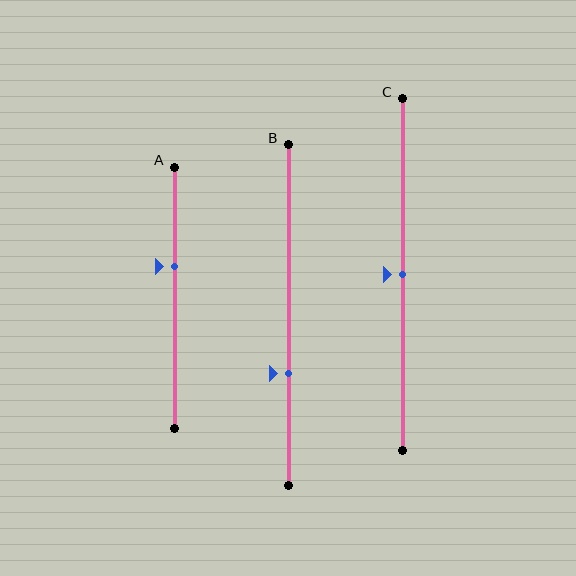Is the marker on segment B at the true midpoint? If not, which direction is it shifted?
No, the marker on segment B is shifted downward by about 17% of the segment length.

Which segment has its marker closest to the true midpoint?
Segment C has its marker closest to the true midpoint.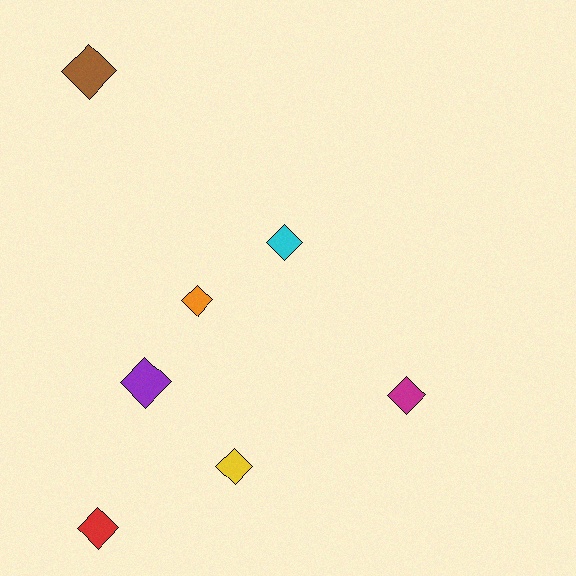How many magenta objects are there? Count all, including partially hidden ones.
There is 1 magenta object.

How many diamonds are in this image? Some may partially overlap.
There are 7 diamonds.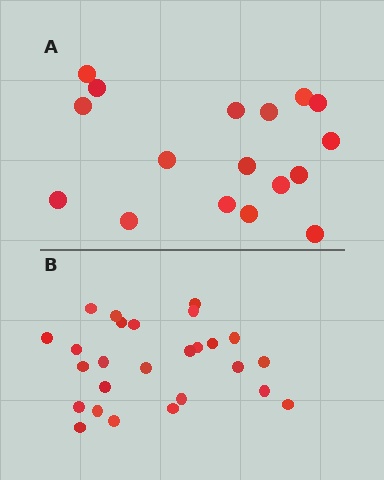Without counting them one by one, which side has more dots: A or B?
Region B (the bottom region) has more dots.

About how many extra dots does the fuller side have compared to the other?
Region B has roughly 8 or so more dots than region A.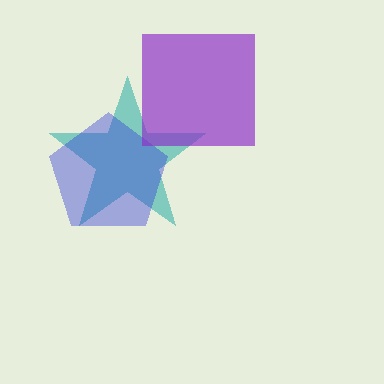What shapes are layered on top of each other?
The layered shapes are: a teal star, a blue pentagon, a purple square.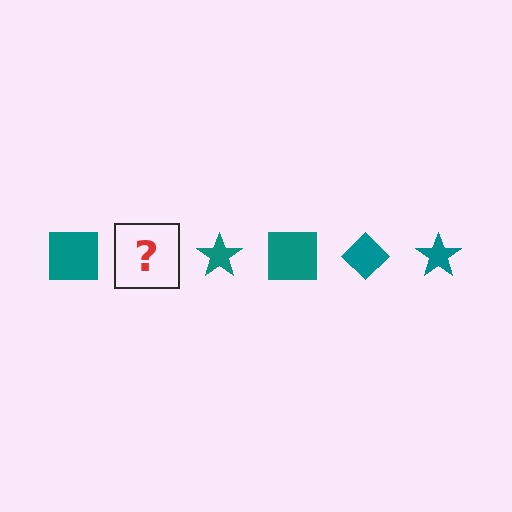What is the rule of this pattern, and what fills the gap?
The rule is that the pattern cycles through square, diamond, star shapes in teal. The gap should be filled with a teal diamond.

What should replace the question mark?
The question mark should be replaced with a teal diamond.